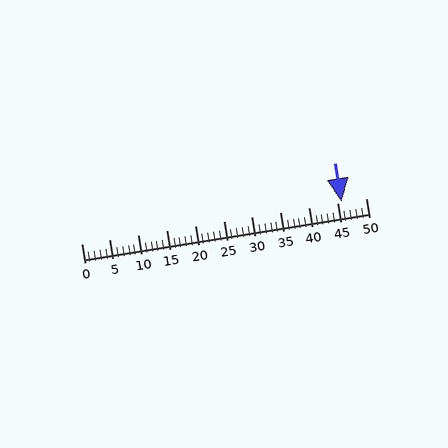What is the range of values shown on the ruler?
The ruler shows values from 0 to 50.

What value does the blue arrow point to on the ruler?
The blue arrow points to approximately 46.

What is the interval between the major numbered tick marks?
The major tick marks are spaced 5 units apart.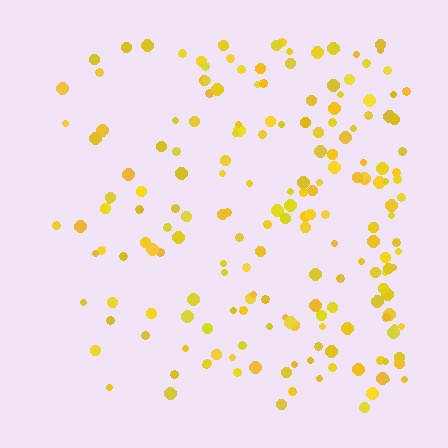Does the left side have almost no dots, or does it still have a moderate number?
Still a moderate number, just noticeably fewer than the right.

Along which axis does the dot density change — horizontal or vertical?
Horizontal.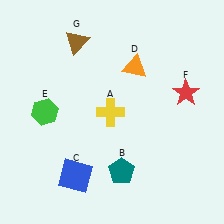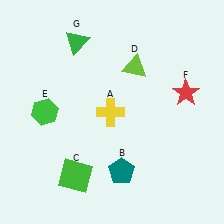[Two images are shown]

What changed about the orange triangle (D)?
In Image 1, D is orange. In Image 2, it changed to lime.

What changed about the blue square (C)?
In Image 1, C is blue. In Image 2, it changed to green.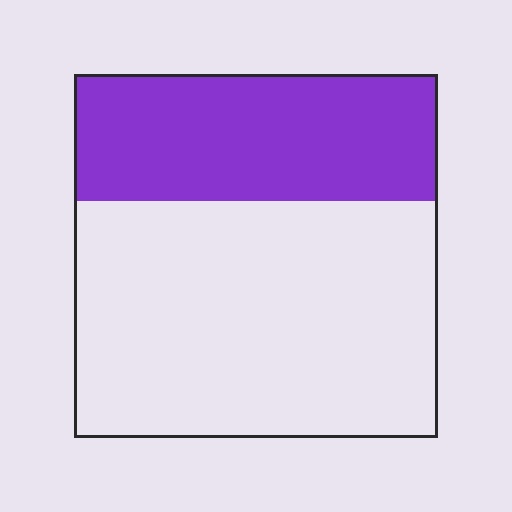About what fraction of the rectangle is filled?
About one third (1/3).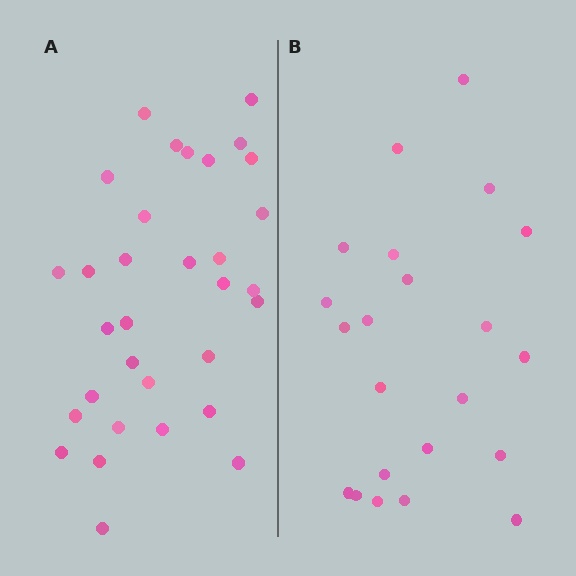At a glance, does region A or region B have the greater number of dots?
Region A (the left region) has more dots.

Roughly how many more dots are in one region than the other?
Region A has roughly 10 or so more dots than region B.